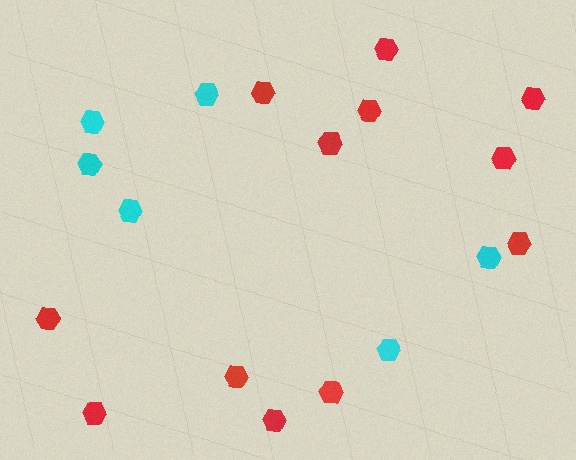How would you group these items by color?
There are 2 groups: one group of cyan hexagons (6) and one group of red hexagons (12).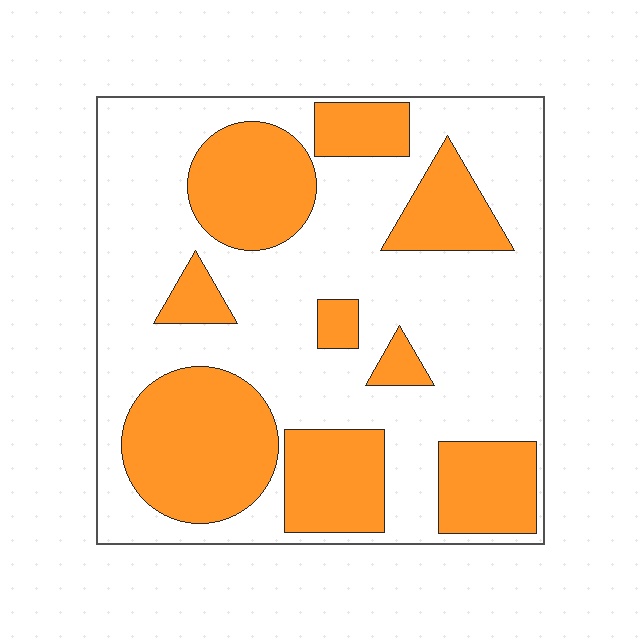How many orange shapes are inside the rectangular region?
9.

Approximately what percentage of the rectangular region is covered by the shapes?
Approximately 35%.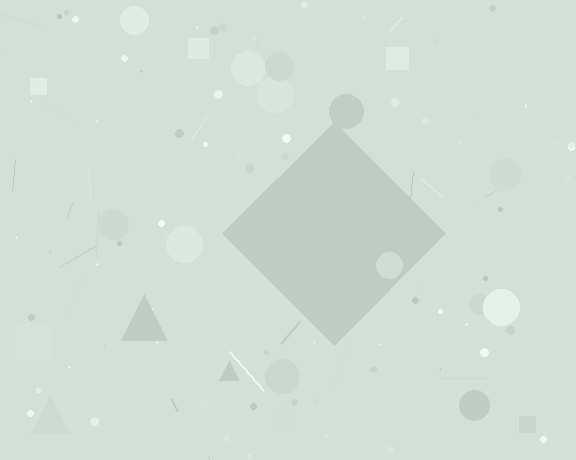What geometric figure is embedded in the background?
A diamond is embedded in the background.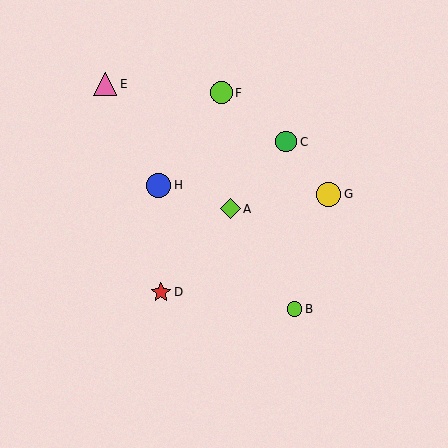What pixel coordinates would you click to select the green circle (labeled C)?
Click at (286, 142) to select the green circle C.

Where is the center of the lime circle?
The center of the lime circle is at (221, 93).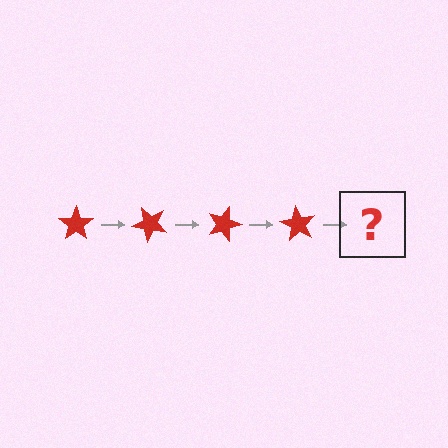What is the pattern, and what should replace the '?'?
The pattern is that the star rotates 45 degrees each step. The '?' should be a red star rotated 180 degrees.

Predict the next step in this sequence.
The next step is a red star rotated 180 degrees.